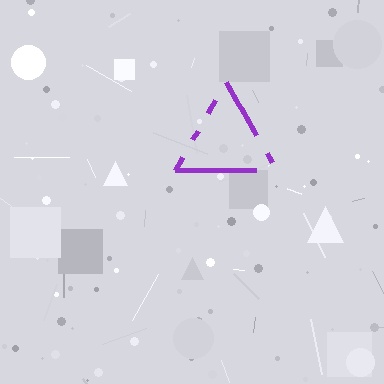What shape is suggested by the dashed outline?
The dashed outline suggests a triangle.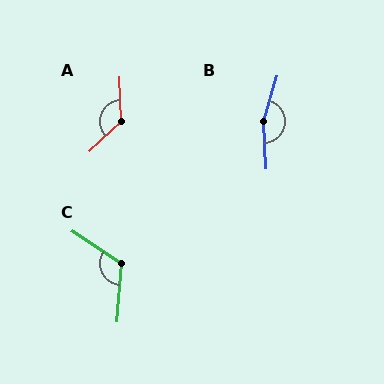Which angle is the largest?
B, at approximately 160 degrees.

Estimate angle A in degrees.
Approximately 132 degrees.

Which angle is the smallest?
C, at approximately 119 degrees.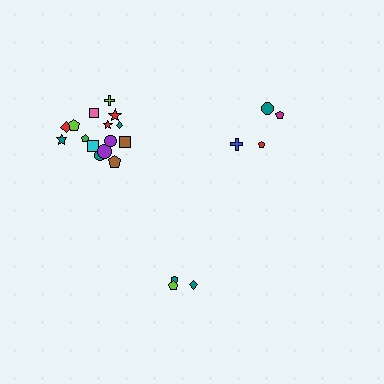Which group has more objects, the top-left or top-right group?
The top-left group.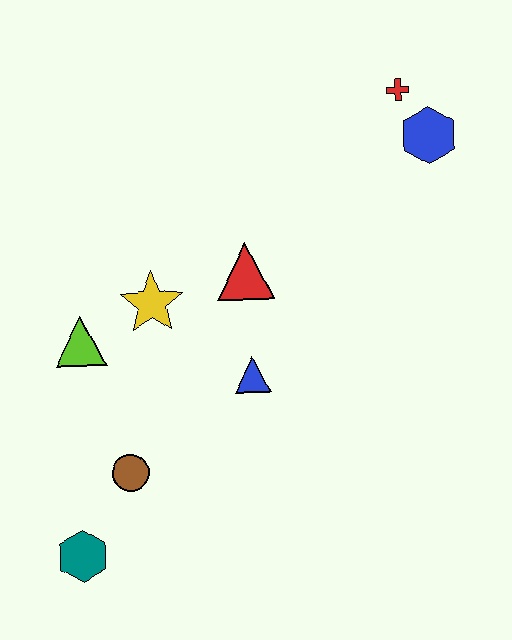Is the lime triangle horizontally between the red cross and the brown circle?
No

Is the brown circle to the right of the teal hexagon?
Yes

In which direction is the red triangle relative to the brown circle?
The red triangle is above the brown circle.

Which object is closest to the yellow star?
The lime triangle is closest to the yellow star.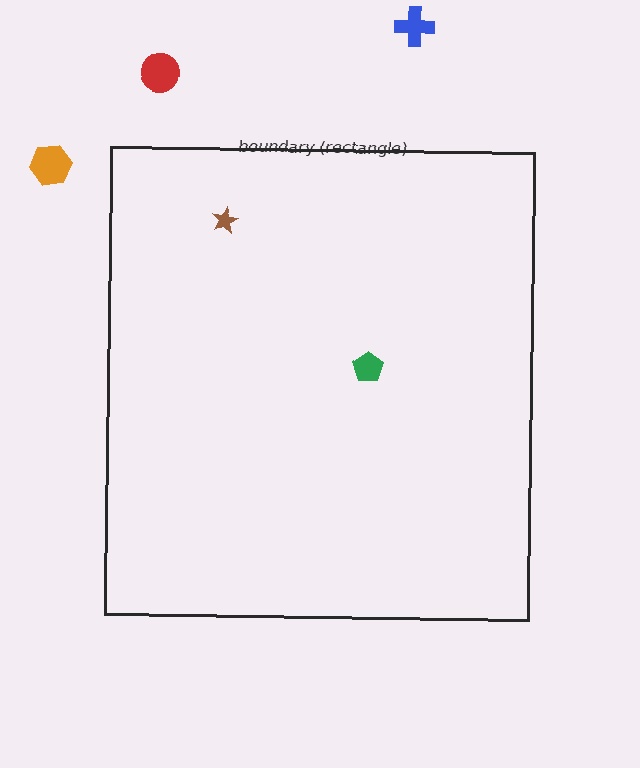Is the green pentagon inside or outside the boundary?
Inside.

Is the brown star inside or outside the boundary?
Inside.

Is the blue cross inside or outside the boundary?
Outside.